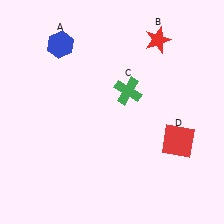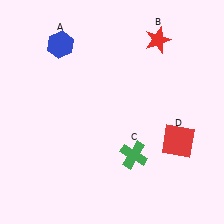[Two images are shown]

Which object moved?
The green cross (C) moved down.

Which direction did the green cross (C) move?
The green cross (C) moved down.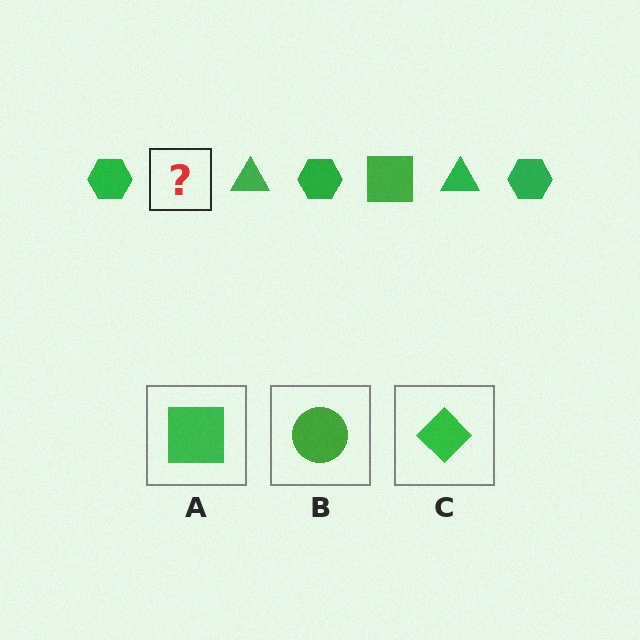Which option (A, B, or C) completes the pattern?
A.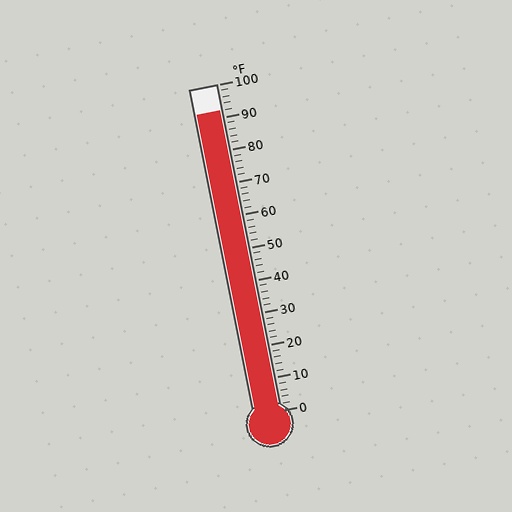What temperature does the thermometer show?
The thermometer shows approximately 92°F.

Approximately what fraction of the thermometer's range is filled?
The thermometer is filled to approximately 90% of its range.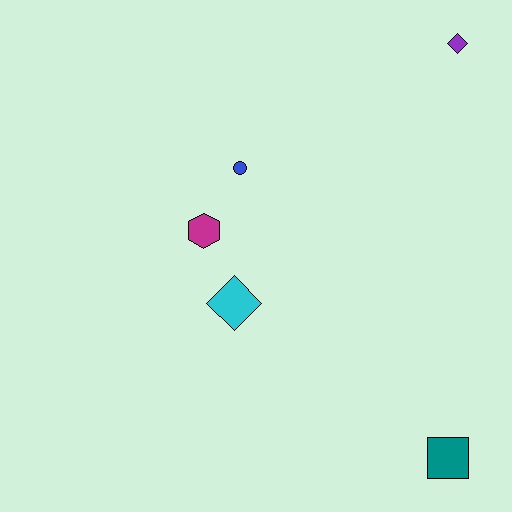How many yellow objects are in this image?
There are no yellow objects.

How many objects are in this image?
There are 5 objects.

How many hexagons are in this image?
There is 1 hexagon.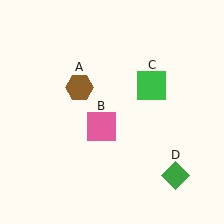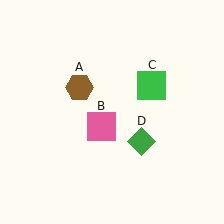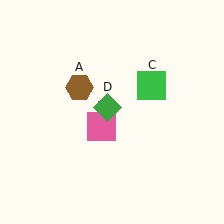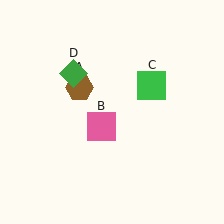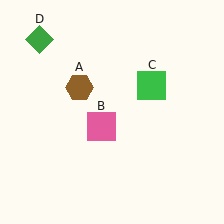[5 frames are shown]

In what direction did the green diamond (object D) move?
The green diamond (object D) moved up and to the left.